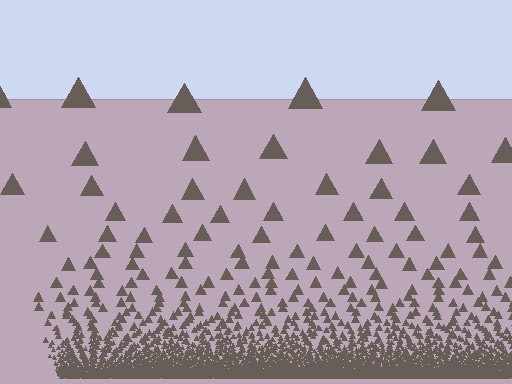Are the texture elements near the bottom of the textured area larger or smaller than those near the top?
Smaller. The gradient is inverted — elements near the bottom are smaller and denser.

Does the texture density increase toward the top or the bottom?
Density increases toward the bottom.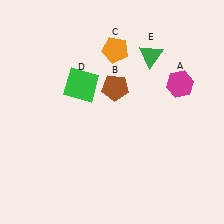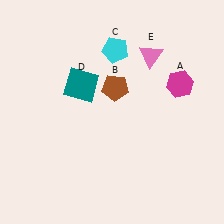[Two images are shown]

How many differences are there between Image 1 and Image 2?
There are 3 differences between the two images.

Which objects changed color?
C changed from orange to cyan. D changed from green to teal. E changed from green to pink.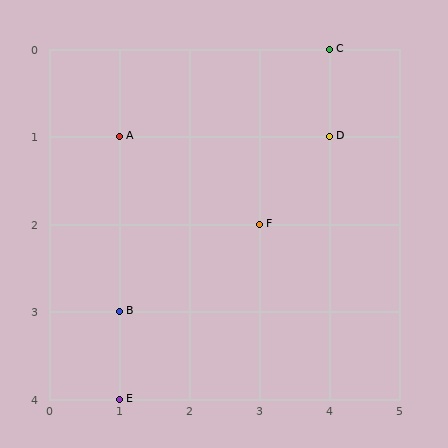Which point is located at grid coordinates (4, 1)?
Point D is at (4, 1).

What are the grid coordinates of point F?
Point F is at grid coordinates (3, 2).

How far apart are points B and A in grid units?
Points B and A are 2 rows apart.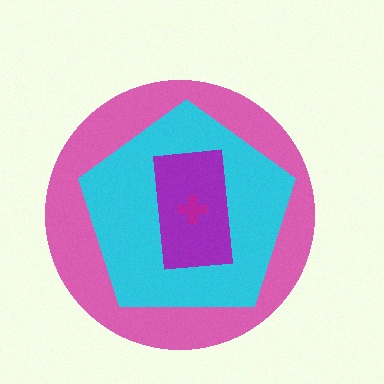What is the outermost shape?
The pink circle.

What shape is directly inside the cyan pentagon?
The purple rectangle.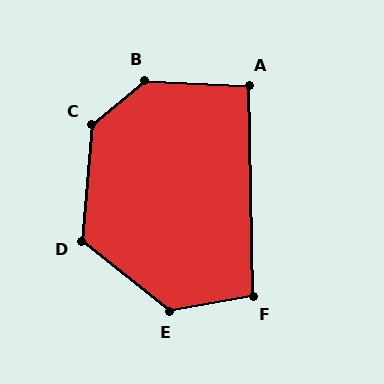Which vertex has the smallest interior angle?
A, at approximately 94 degrees.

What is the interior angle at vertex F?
Approximately 99 degrees (obtuse).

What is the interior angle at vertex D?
Approximately 123 degrees (obtuse).